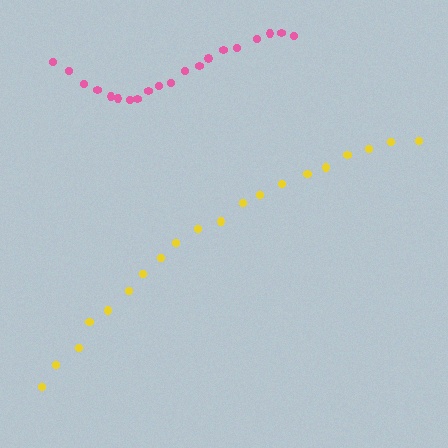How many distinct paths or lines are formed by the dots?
There are 2 distinct paths.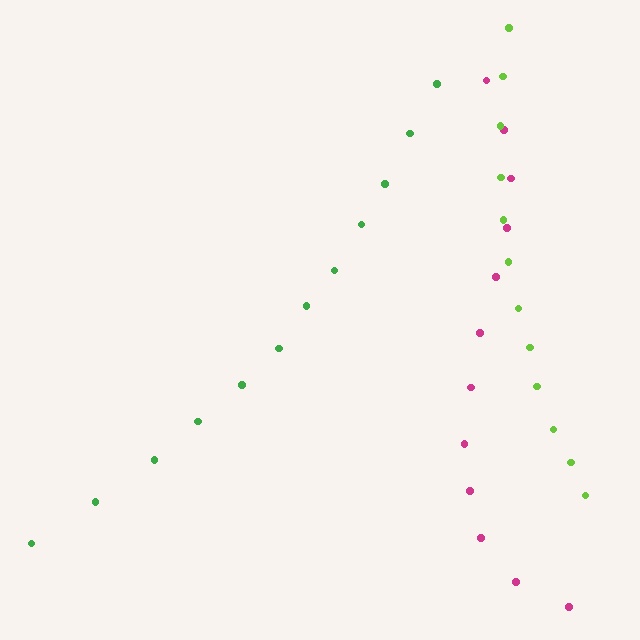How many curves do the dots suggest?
There are 3 distinct paths.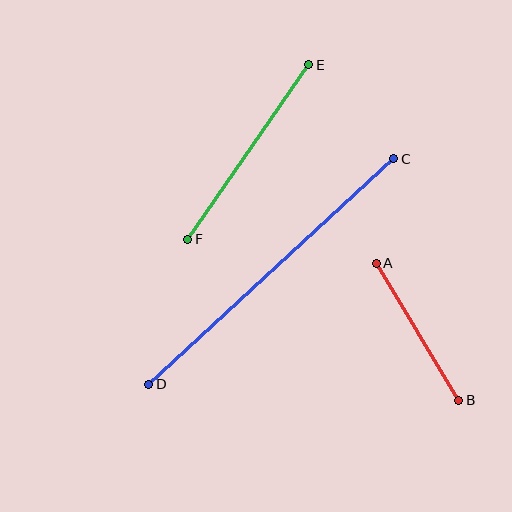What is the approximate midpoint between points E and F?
The midpoint is at approximately (248, 152) pixels.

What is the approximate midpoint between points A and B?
The midpoint is at approximately (417, 332) pixels.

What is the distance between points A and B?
The distance is approximately 160 pixels.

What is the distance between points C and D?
The distance is approximately 333 pixels.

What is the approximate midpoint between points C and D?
The midpoint is at approximately (271, 271) pixels.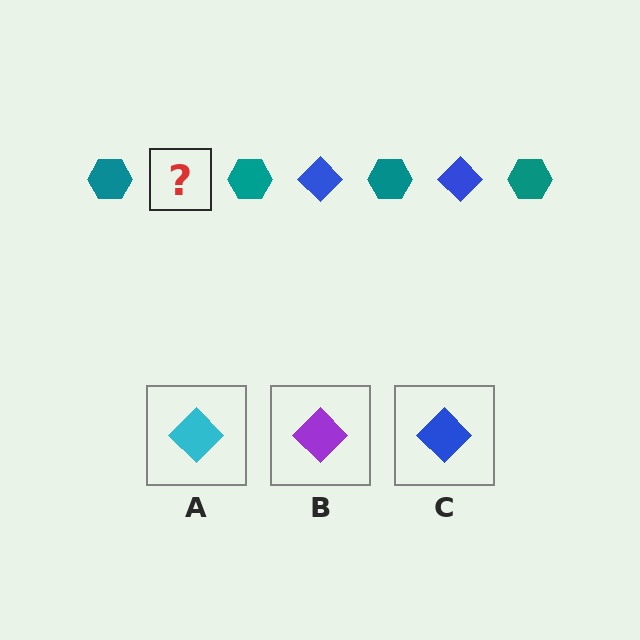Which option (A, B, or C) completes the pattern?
C.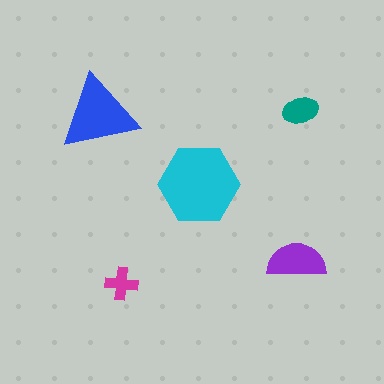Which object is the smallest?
The magenta cross.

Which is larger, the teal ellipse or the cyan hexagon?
The cyan hexagon.